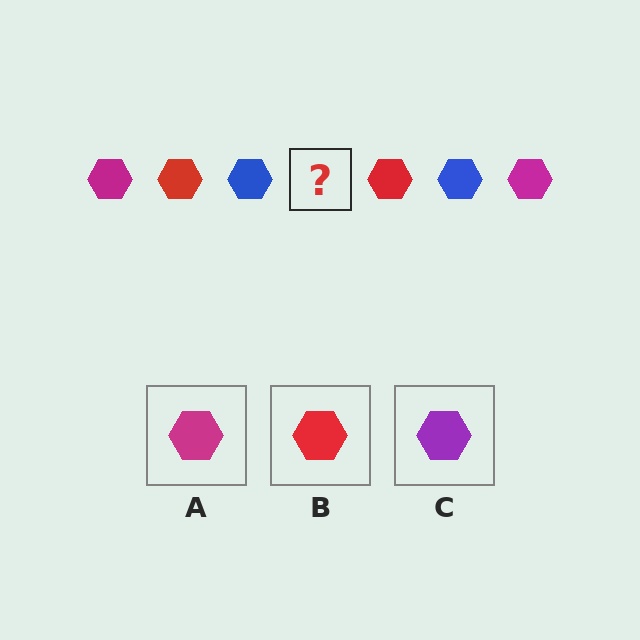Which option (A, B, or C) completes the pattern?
A.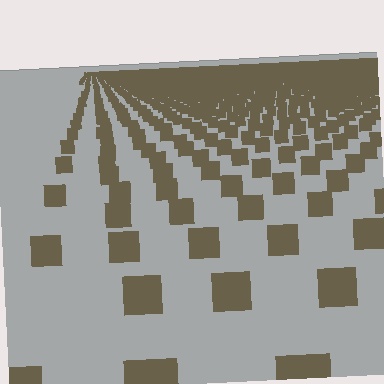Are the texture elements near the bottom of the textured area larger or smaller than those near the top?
Larger. Near the bottom, elements are closer to the viewer and appear at a bigger on-screen size.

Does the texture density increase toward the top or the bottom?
Density increases toward the top.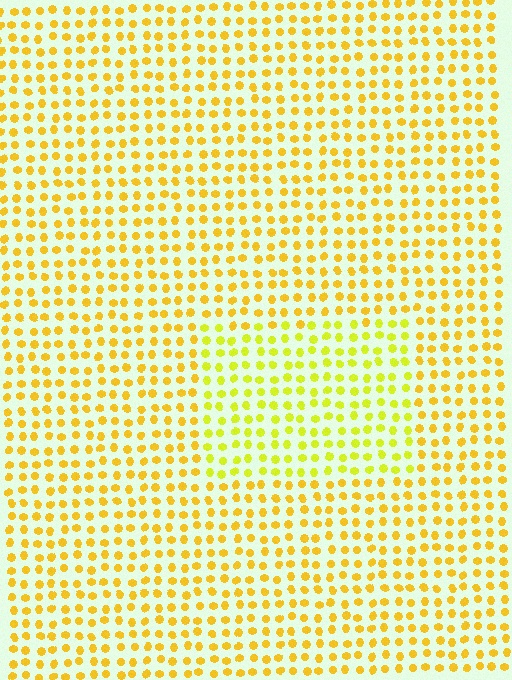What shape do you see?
I see a rectangle.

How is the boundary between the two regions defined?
The boundary is defined purely by a slight shift in hue (about 23 degrees). Spacing, size, and orientation are identical on both sides.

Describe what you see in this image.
The image is filled with small yellow elements in a uniform arrangement. A rectangle-shaped region is visible where the elements are tinted to a slightly different hue, forming a subtle color boundary.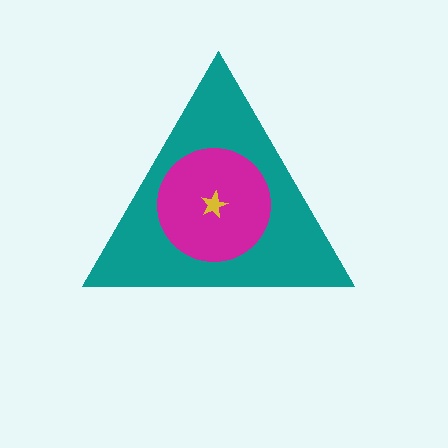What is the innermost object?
The yellow star.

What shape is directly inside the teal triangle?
The magenta circle.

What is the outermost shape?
The teal triangle.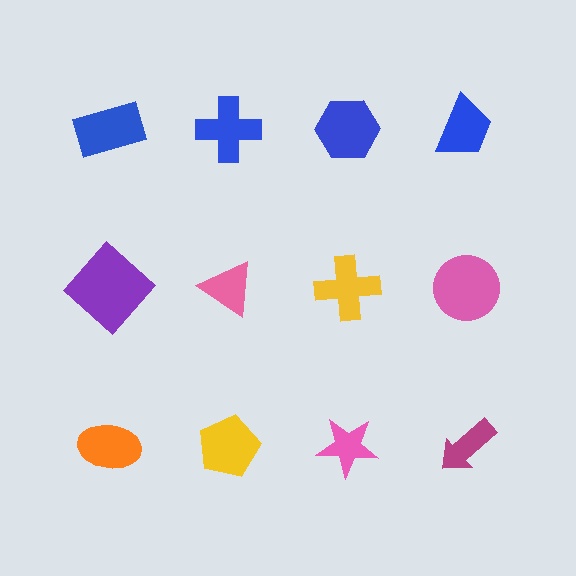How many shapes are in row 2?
4 shapes.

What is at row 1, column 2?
A blue cross.